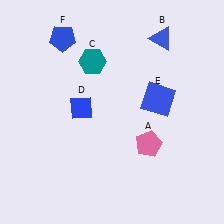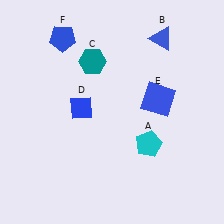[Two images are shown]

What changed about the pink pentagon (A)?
In Image 1, A is pink. In Image 2, it changed to cyan.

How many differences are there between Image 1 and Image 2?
There is 1 difference between the two images.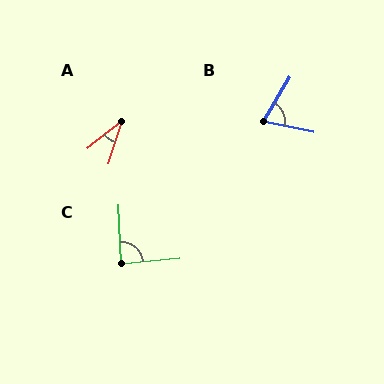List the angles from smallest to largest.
A (34°), B (71°), C (87°).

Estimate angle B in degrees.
Approximately 71 degrees.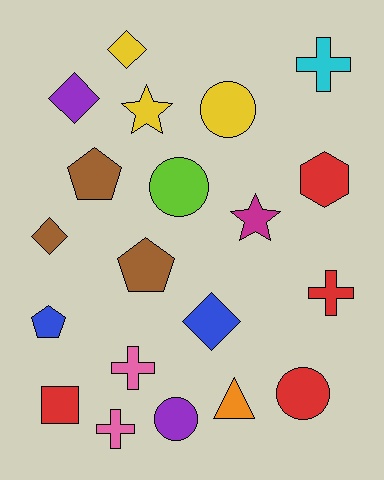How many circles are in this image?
There are 4 circles.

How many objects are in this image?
There are 20 objects.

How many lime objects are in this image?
There is 1 lime object.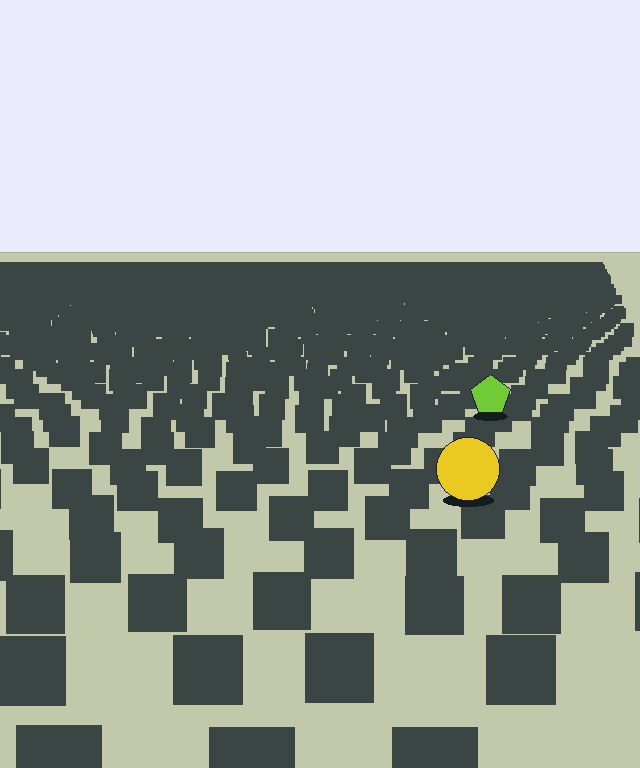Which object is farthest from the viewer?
The lime pentagon is farthest from the viewer. It appears smaller and the ground texture around it is denser.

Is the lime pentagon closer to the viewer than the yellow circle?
No. The yellow circle is closer — you can tell from the texture gradient: the ground texture is coarser near it.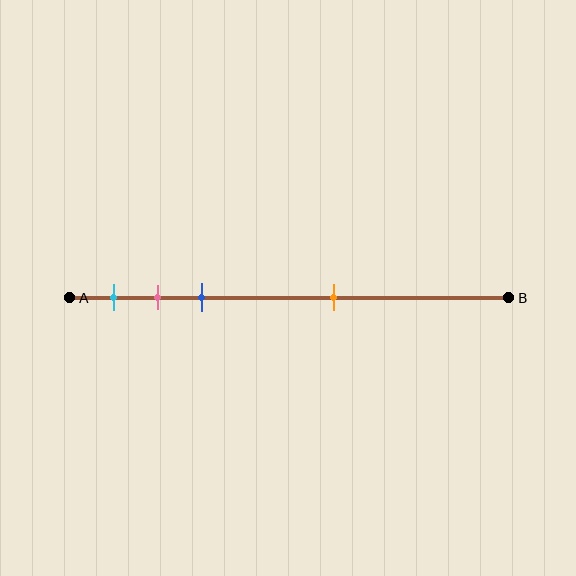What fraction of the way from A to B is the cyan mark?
The cyan mark is approximately 10% (0.1) of the way from A to B.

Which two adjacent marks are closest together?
The pink and blue marks are the closest adjacent pair.